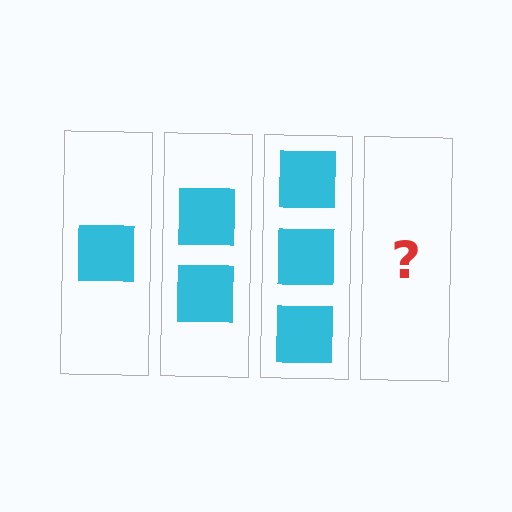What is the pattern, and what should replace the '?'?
The pattern is that each step adds one more square. The '?' should be 4 squares.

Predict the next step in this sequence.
The next step is 4 squares.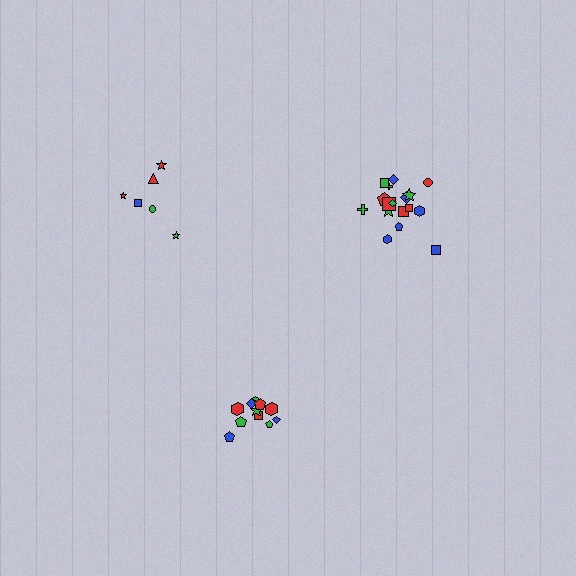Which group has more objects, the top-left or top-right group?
The top-right group.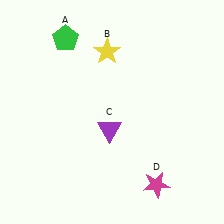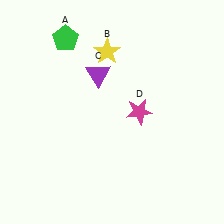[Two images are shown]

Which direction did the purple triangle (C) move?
The purple triangle (C) moved up.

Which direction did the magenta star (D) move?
The magenta star (D) moved up.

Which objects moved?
The objects that moved are: the purple triangle (C), the magenta star (D).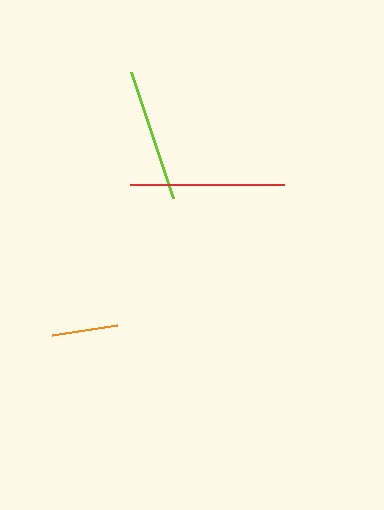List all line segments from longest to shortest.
From longest to shortest: red, lime, orange.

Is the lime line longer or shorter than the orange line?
The lime line is longer than the orange line.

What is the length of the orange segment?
The orange segment is approximately 67 pixels long.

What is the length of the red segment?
The red segment is approximately 154 pixels long.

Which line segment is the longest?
The red line is the longest at approximately 154 pixels.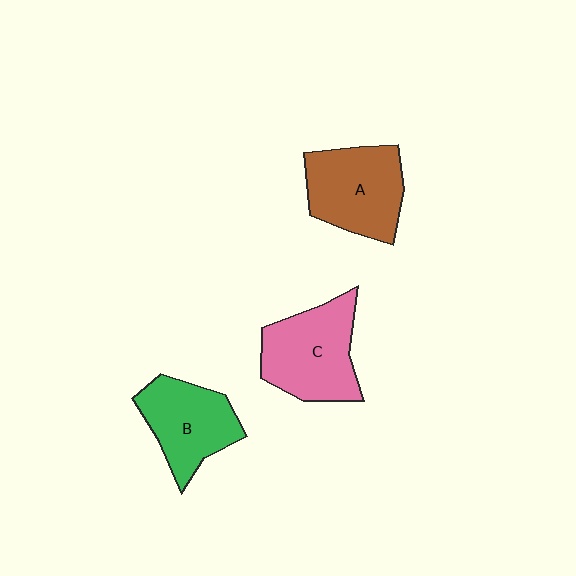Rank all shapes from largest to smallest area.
From largest to smallest: C (pink), A (brown), B (green).